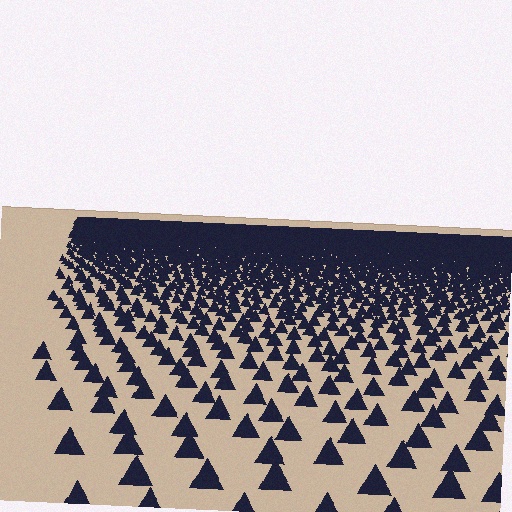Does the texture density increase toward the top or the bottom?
Density increases toward the top.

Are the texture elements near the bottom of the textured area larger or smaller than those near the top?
Larger. Near the bottom, elements are closer to the viewer and appear at a bigger on-screen size.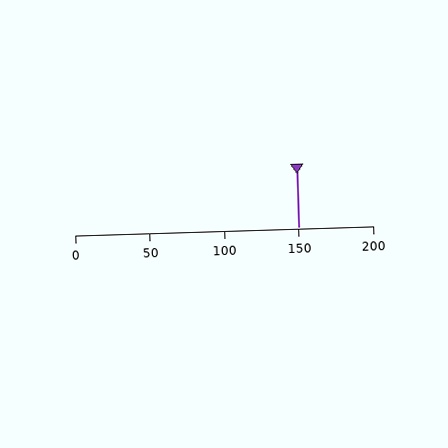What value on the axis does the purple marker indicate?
The marker indicates approximately 150.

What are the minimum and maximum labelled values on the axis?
The axis runs from 0 to 200.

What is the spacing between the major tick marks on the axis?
The major ticks are spaced 50 apart.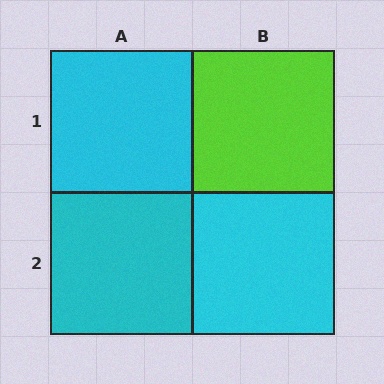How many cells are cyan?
3 cells are cyan.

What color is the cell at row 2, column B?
Cyan.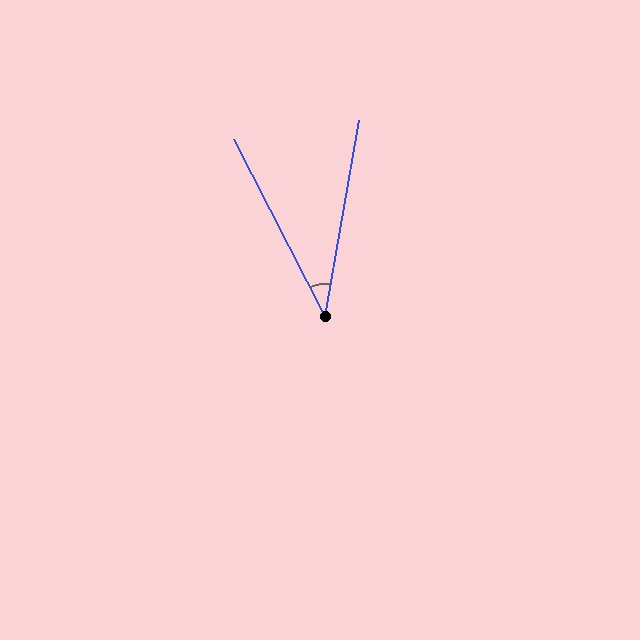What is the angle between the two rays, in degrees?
Approximately 37 degrees.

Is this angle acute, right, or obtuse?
It is acute.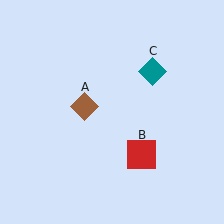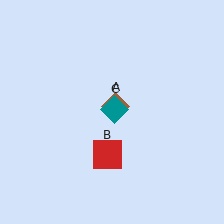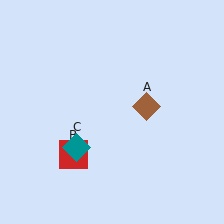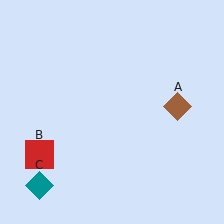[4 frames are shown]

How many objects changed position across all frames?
3 objects changed position: brown diamond (object A), red square (object B), teal diamond (object C).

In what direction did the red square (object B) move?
The red square (object B) moved left.